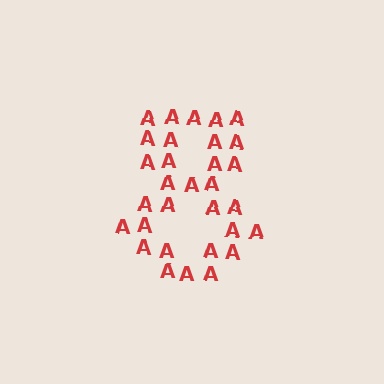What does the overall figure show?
The overall figure shows the digit 8.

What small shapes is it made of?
It is made of small letter A's.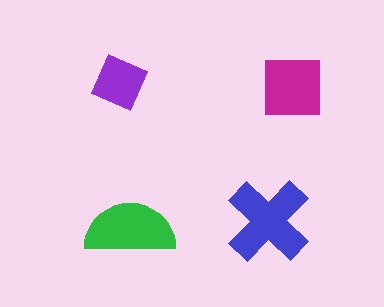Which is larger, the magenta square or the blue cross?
The blue cross.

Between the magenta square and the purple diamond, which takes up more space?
The magenta square.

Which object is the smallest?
The purple diamond.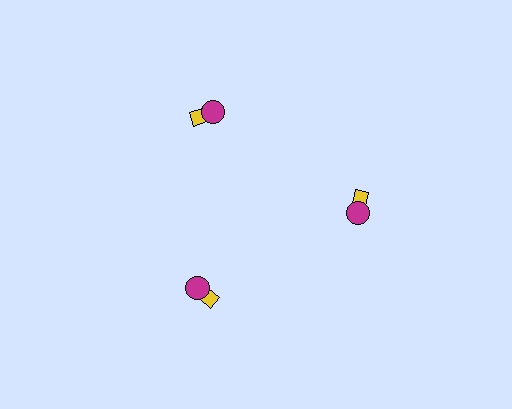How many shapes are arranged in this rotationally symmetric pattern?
There are 6 shapes, arranged in 3 groups of 2.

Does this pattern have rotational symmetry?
Yes, this pattern has 3-fold rotational symmetry. It looks the same after rotating 120 degrees around the center.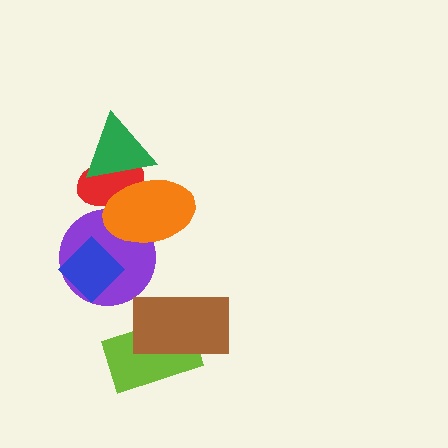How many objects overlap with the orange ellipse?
3 objects overlap with the orange ellipse.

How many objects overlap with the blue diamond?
1 object overlaps with the blue diamond.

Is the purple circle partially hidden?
Yes, it is partially covered by another shape.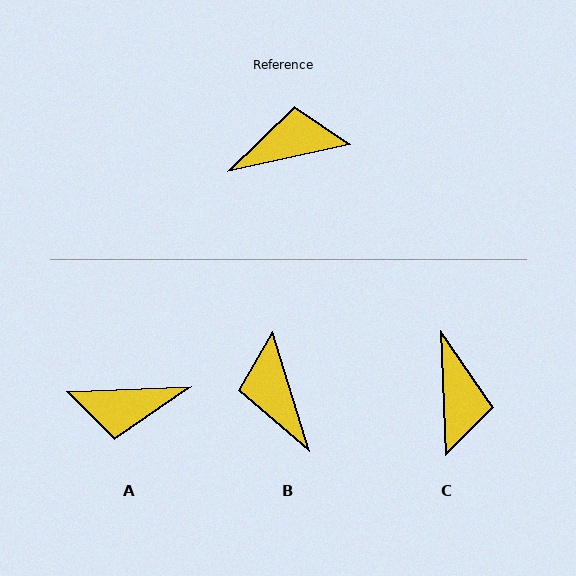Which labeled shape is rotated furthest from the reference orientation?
A, about 170 degrees away.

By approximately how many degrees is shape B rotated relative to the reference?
Approximately 95 degrees counter-clockwise.